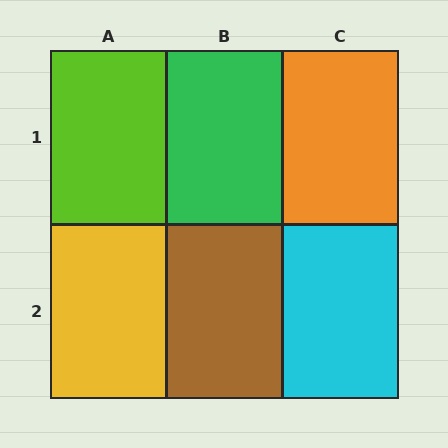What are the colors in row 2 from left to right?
Yellow, brown, cyan.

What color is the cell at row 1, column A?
Lime.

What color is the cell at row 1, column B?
Green.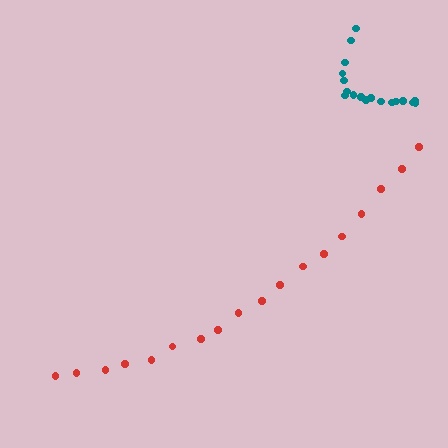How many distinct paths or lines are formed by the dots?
There are 2 distinct paths.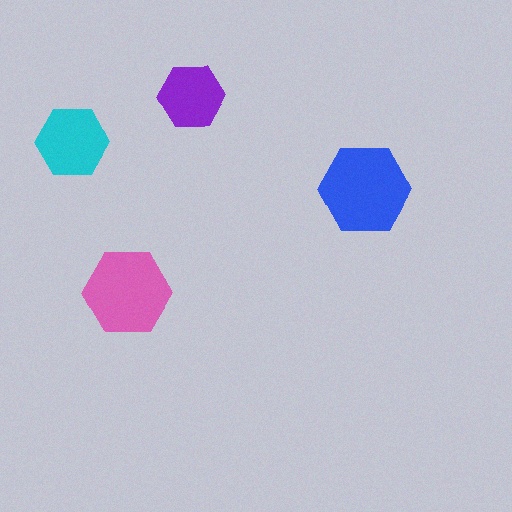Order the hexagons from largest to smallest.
the blue one, the pink one, the cyan one, the purple one.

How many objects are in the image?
There are 4 objects in the image.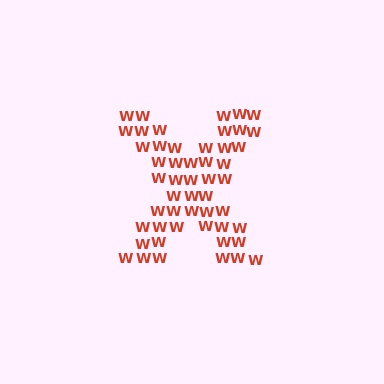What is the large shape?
The large shape is the letter X.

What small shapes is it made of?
It is made of small letter W's.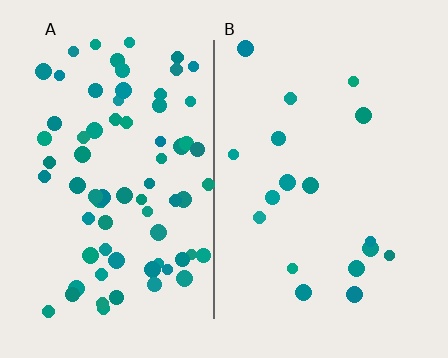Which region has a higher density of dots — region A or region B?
A (the left).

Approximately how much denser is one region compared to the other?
Approximately 3.9× — region A over region B.